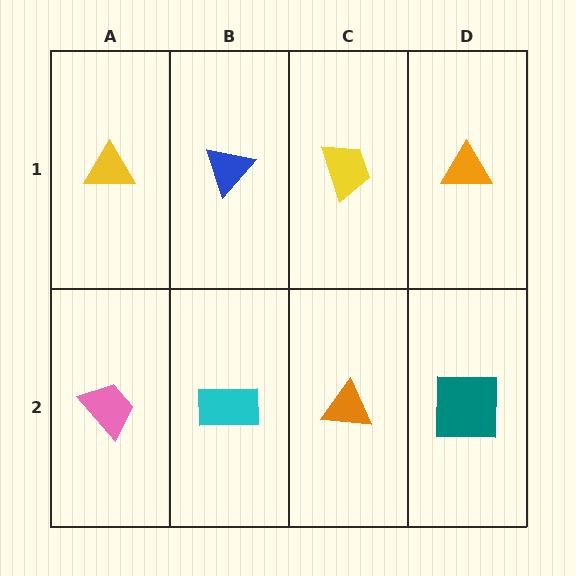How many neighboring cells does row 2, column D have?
2.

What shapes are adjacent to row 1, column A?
A pink trapezoid (row 2, column A), a blue triangle (row 1, column B).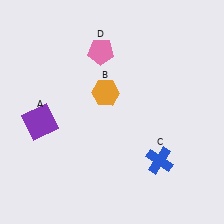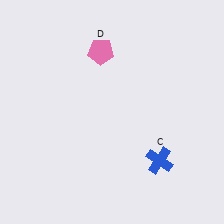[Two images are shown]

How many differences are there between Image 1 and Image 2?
There are 2 differences between the two images.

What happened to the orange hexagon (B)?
The orange hexagon (B) was removed in Image 2. It was in the top-left area of Image 1.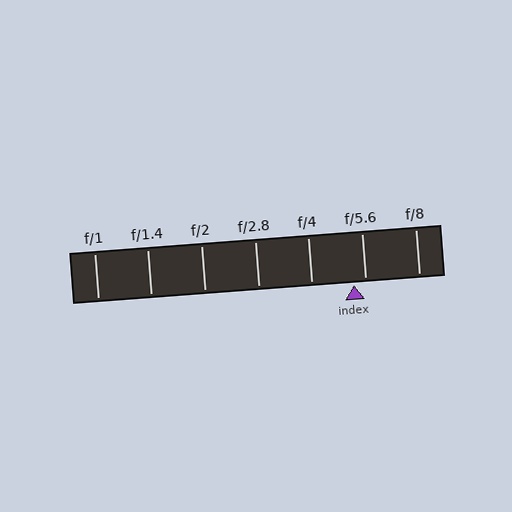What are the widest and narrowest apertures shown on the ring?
The widest aperture shown is f/1 and the narrowest is f/8.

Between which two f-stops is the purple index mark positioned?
The index mark is between f/4 and f/5.6.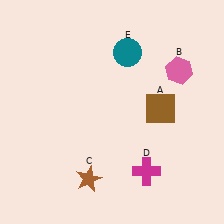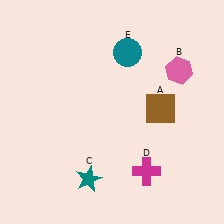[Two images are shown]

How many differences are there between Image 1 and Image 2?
There is 1 difference between the two images.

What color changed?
The star (C) changed from brown in Image 1 to teal in Image 2.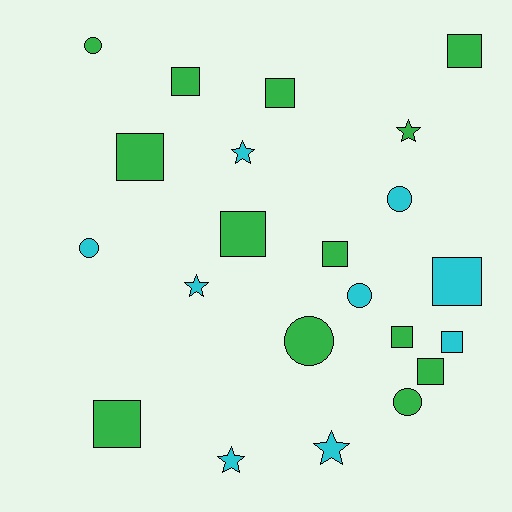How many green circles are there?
There are 3 green circles.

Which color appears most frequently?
Green, with 13 objects.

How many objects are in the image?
There are 22 objects.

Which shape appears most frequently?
Square, with 11 objects.